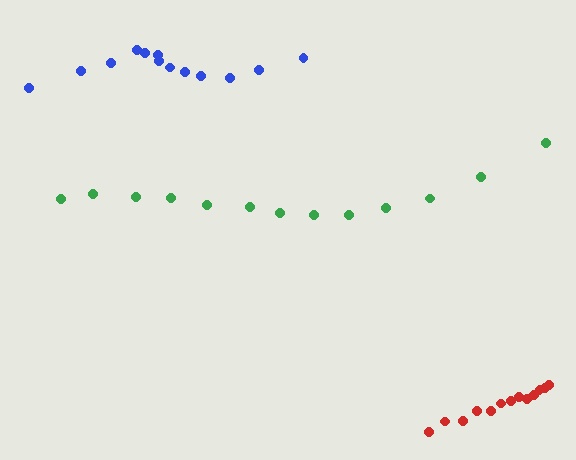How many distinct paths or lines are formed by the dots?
There are 3 distinct paths.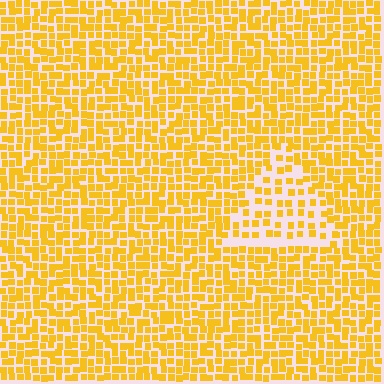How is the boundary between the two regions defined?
The boundary is defined by a change in element density (approximately 1.9x ratio). All elements are the same color, size, and shape.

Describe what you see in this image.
The image contains small yellow elements arranged at two different densities. A triangle-shaped region is visible where the elements are less densely packed than the surrounding area.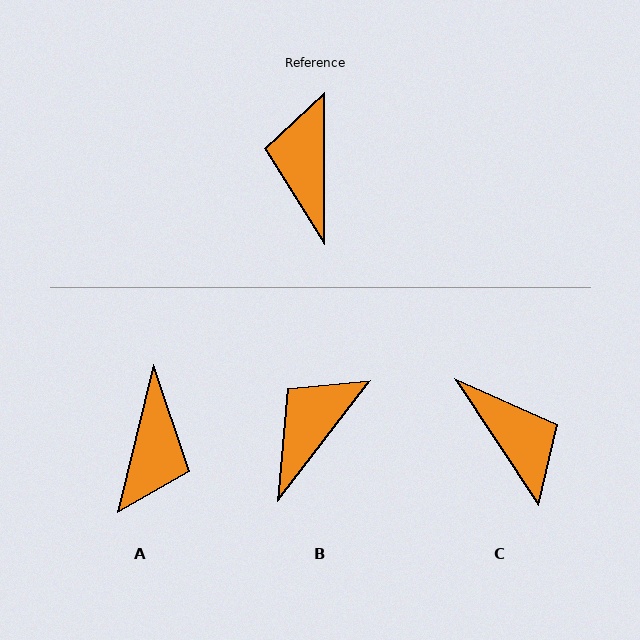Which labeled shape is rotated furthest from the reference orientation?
A, about 167 degrees away.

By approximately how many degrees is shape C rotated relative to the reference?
Approximately 146 degrees clockwise.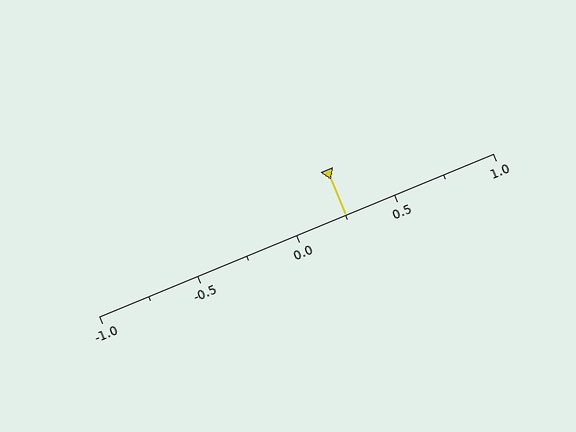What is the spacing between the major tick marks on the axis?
The major ticks are spaced 0.5 apart.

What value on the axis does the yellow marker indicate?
The marker indicates approximately 0.25.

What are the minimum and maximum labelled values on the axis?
The axis runs from -1.0 to 1.0.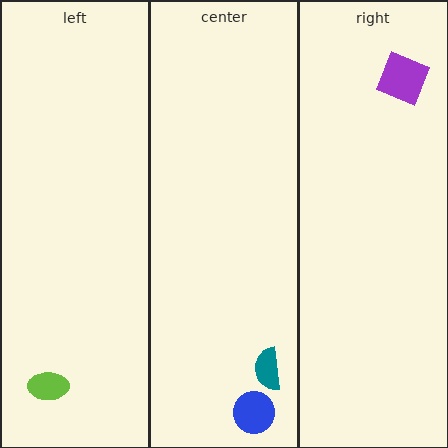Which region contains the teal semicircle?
The center region.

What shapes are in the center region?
The blue circle, the teal semicircle.